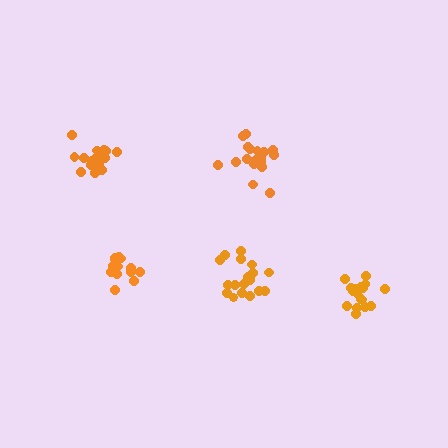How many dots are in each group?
Group 1: 20 dots, Group 2: 17 dots, Group 3: 17 dots, Group 4: 19 dots, Group 5: 19 dots (92 total).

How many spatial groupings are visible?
There are 5 spatial groupings.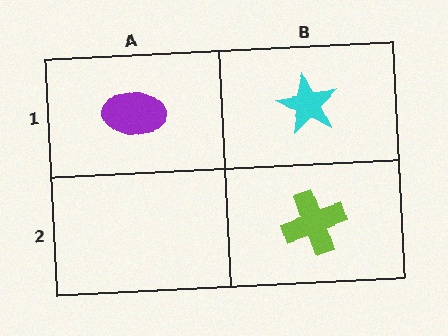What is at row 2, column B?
A lime cross.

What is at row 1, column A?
A purple ellipse.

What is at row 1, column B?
A cyan star.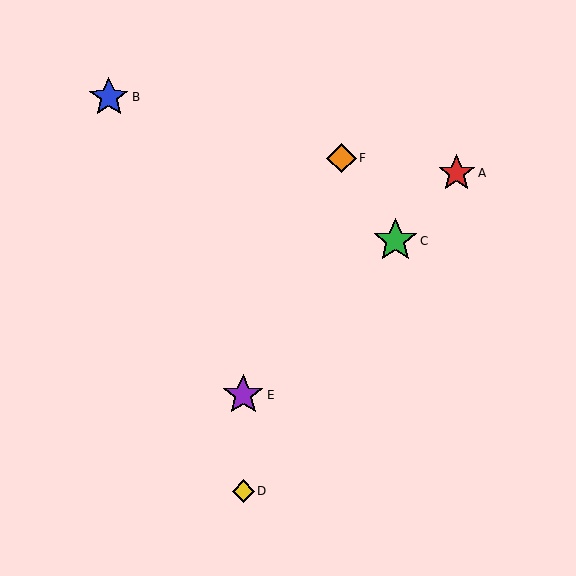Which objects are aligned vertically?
Objects D, E are aligned vertically.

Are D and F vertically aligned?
No, D is at x≈244 and F is at x≈342.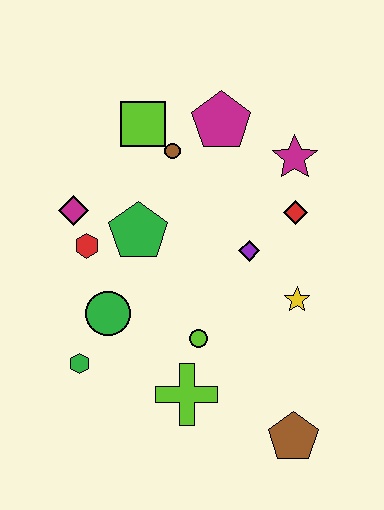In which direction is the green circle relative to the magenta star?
The green circle is to the left of the magenta star.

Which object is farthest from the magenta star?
The green hexagon is farthest from the magenta star.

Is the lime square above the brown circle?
Yes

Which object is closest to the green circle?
The green hexagon is closest to the green circle.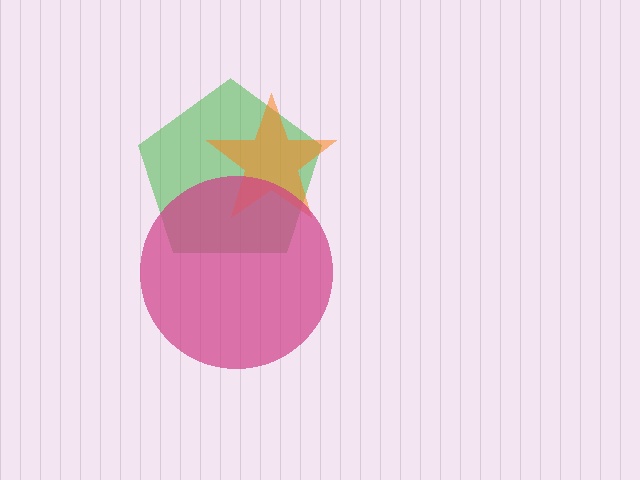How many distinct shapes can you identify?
There are 3 distinct shapes: a green pentagon, an orange star, a magenta circle.